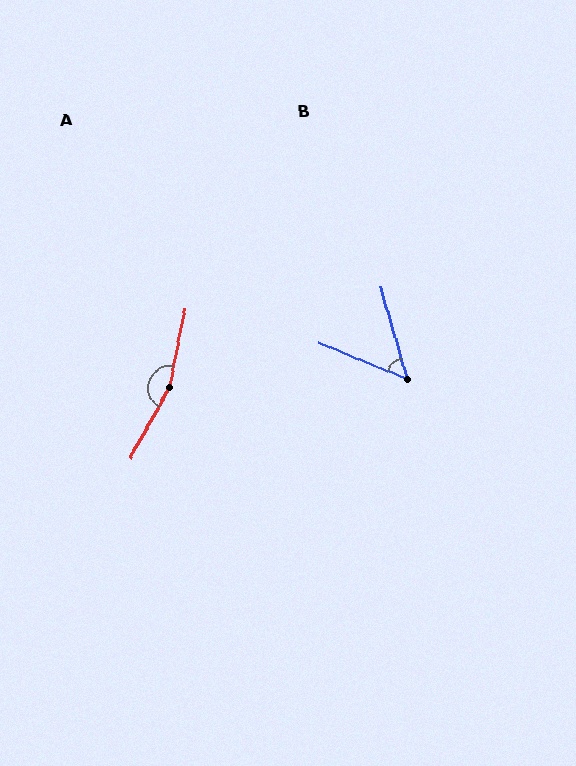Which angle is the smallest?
B, at approximately 52 degrees.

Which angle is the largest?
A, at approximately 162 degrees.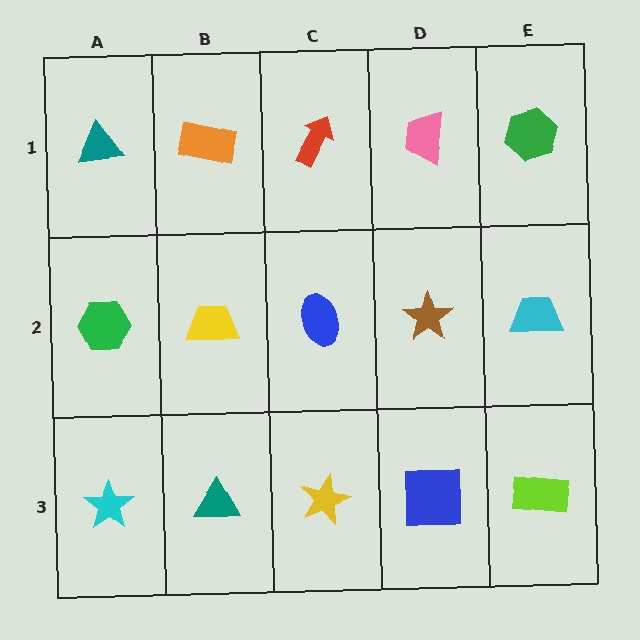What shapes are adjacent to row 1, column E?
A cyan trapezoid (row 2, column E), a pink trapezoid (row 1, column D).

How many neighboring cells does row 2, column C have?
4.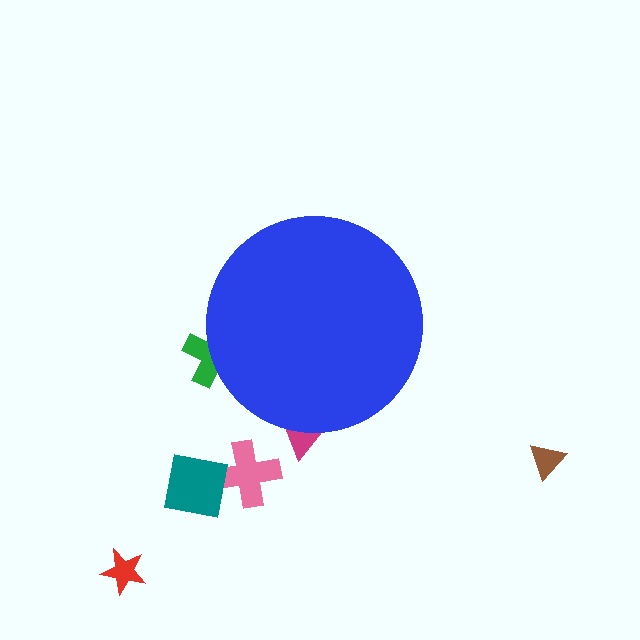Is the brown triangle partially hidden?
No, the brown triangle is fully visible.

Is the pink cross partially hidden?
No, the pink cross is fully visible.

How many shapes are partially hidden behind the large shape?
2 shapes are partially hidden.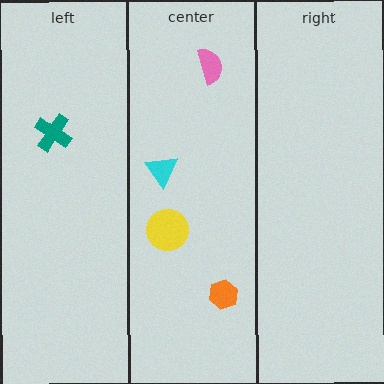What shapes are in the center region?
The pink semicircle, the orange hexagon, the cyan triangle, the yellow circle.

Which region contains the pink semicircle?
The center region.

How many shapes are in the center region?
4.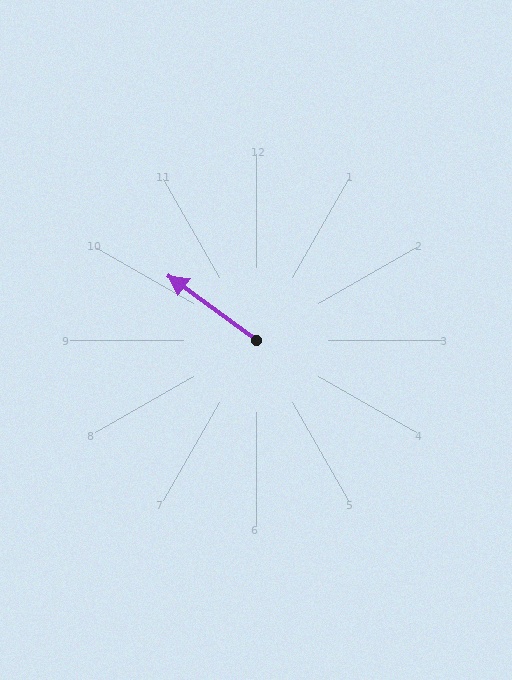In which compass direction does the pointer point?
Northwest.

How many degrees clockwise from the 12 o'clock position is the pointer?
Approximately 306 degrees.